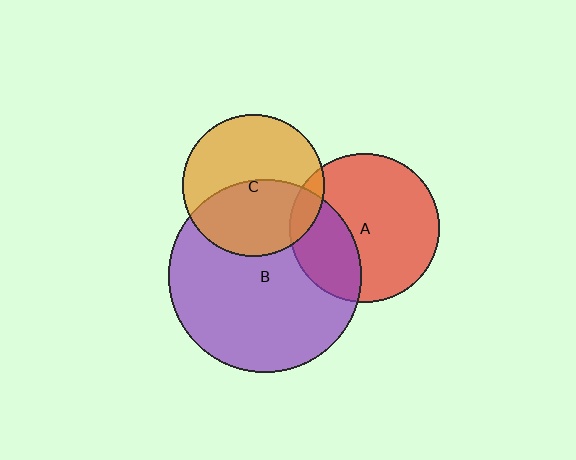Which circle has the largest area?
Circle B (purple).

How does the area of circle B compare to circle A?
Approximately 1.7 times.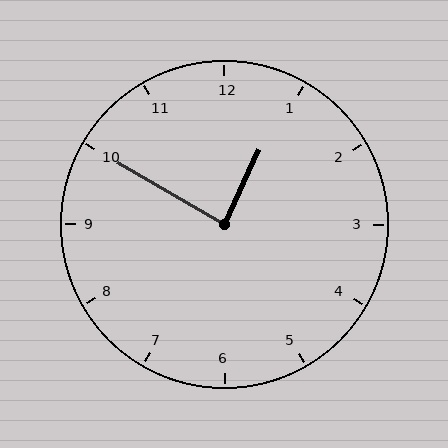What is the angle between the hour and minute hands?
Approximately 85 degrees.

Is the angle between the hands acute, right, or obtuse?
It is right.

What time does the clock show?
12:50.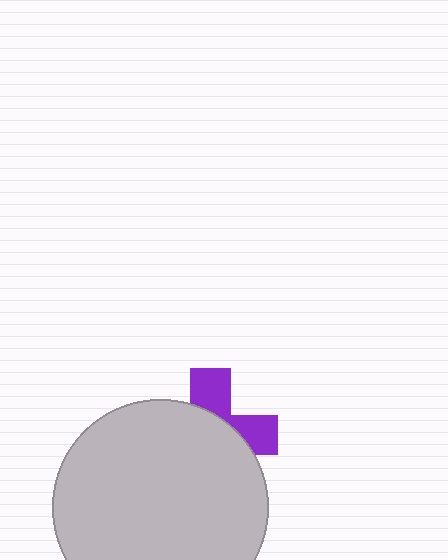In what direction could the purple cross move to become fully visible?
The purple cross could move up. That would shift it out from behind the light gray circle entirely.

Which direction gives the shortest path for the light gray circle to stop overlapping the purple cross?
Moving down gives the shortest separation.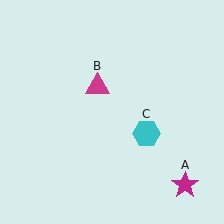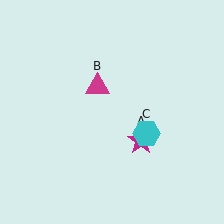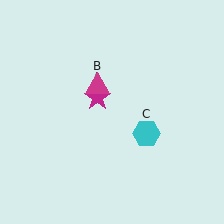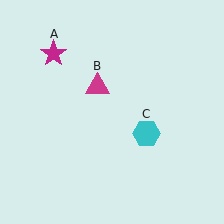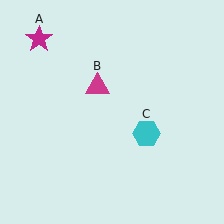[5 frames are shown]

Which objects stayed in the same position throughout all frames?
Magenta triangle (object B) and cyan hexagon (object C) remained stationary.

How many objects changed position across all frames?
1 object changed position: magenta star (object A).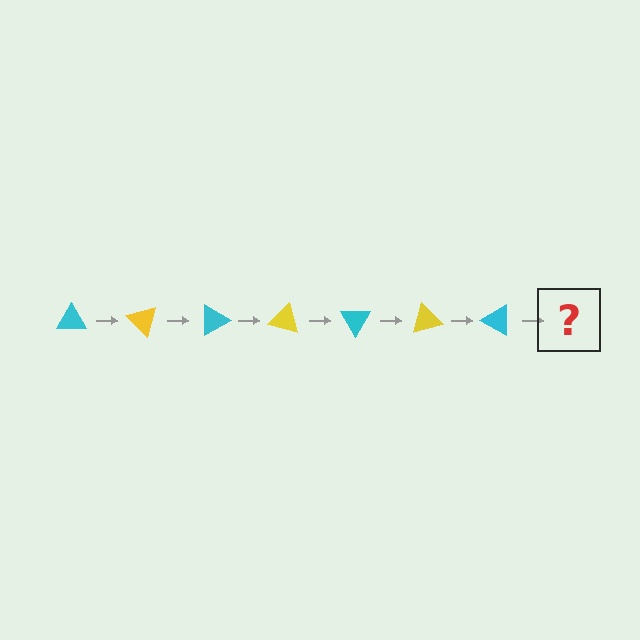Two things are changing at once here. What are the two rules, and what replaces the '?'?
The two rules are that it rotates 45 degrees each step and the color cycles through cyan and yellow. The '?' should be a yellow triangle, rotated 315 degrees from the start.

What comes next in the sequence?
The next element should be a yellow triangle, rotated 315 degrees from the start.